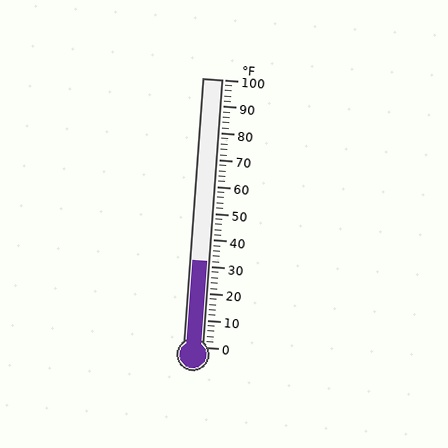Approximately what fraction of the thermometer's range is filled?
The thermometer is filled to approximately 30% of its range.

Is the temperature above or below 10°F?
The temperature is above 10°F.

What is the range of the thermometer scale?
The thermometer scale ranges from 0°F to 100°F.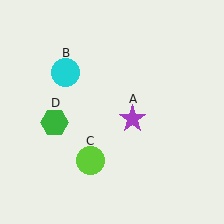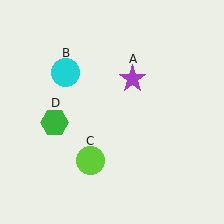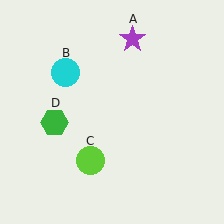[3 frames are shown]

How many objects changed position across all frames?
1 object changed position: purple star (object A).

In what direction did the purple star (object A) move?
The purple star (object A) moved up.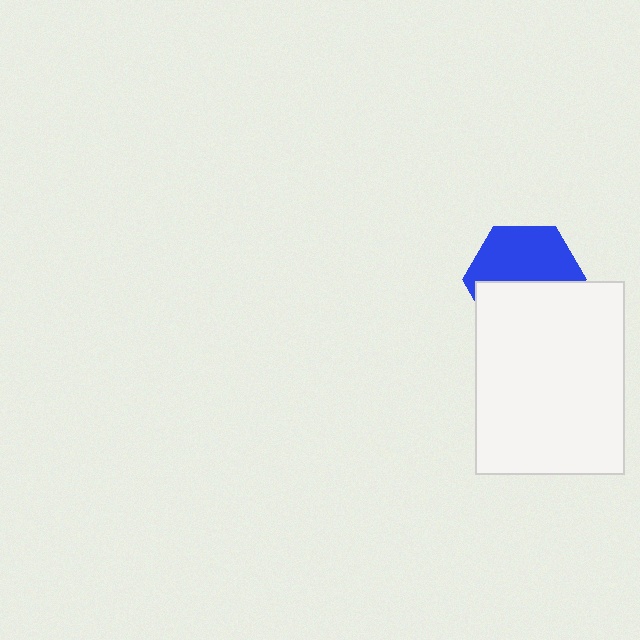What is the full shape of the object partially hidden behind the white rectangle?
The partially hidden object is a blue hexagon.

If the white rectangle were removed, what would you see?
You would see the complete blue hexagon.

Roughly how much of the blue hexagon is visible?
About half of it is visible (roughly 54%).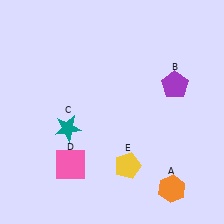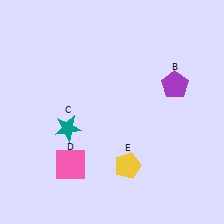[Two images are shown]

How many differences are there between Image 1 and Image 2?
There is 1 difference between the two images.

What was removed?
The orange hexagon (A) was removed in Image 2.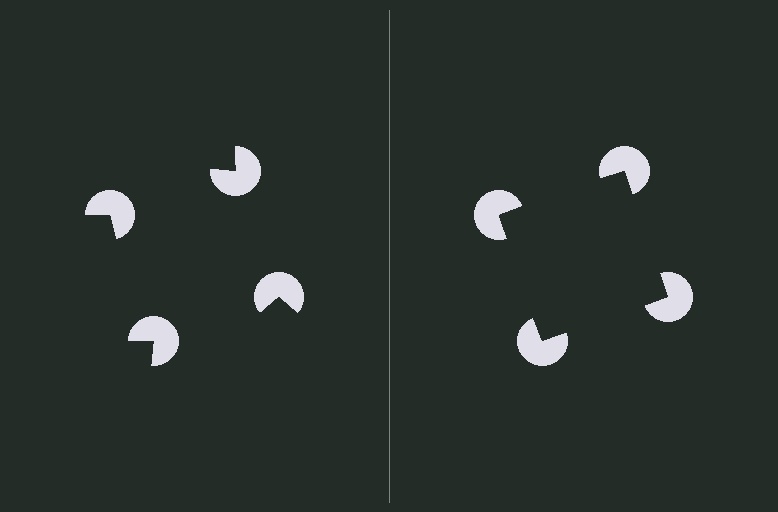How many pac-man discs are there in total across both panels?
8 — 4 on each side.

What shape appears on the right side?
An illusory square.